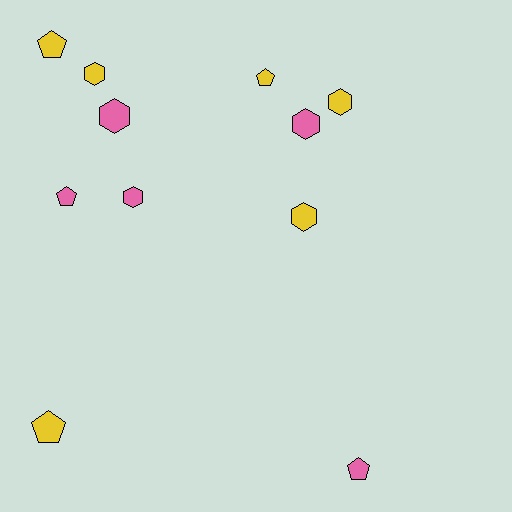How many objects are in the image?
There are 11 objects.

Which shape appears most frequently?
Hexagon, with 6 objects.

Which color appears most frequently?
Yellow, with 6 objects.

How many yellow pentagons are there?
There are 3 yellow pentagons.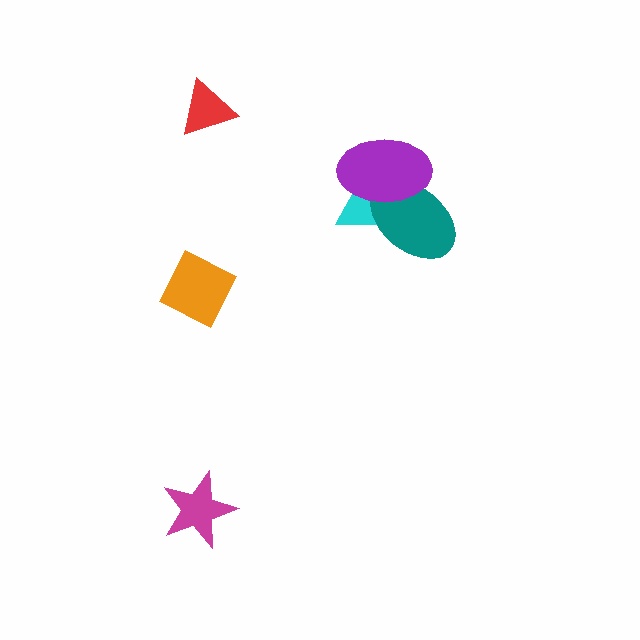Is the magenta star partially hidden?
No, no other shape covers it.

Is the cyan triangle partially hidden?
Yes, it is partially covered by another shape.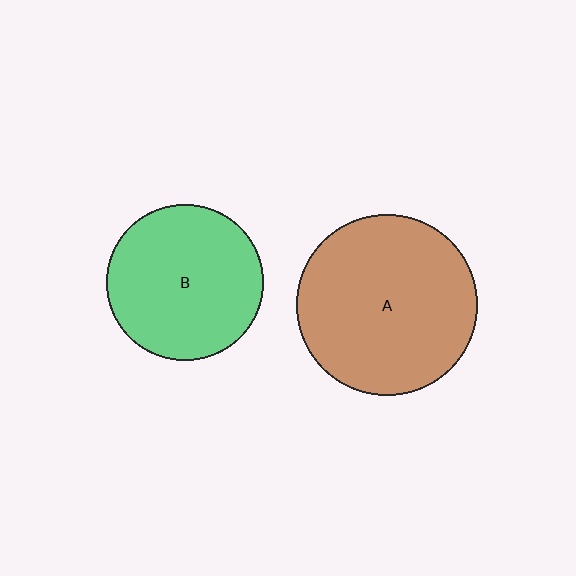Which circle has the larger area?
Circle A (brown).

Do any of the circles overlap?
No, none of the circles overlap.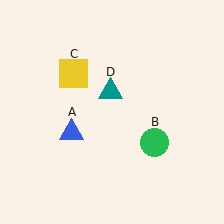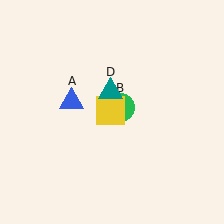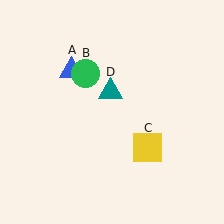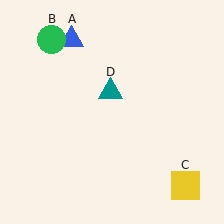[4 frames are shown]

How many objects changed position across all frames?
3 objects changed position: blue triangle (object A), green circle (object B), yellow square (object C).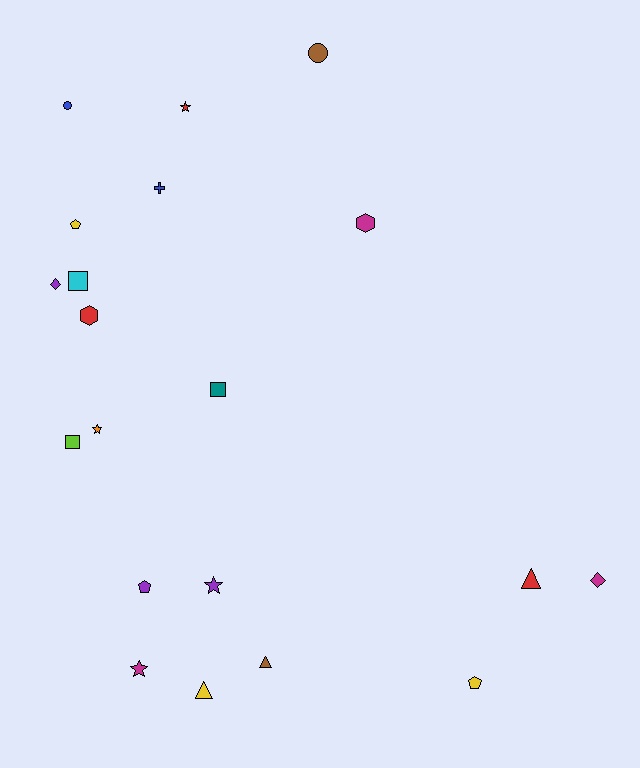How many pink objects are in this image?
There are no pink objects.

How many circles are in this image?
There are 2 circles.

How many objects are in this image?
There are 20 objects.